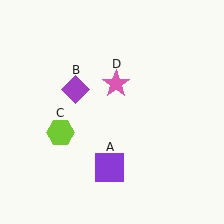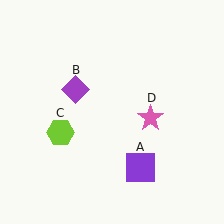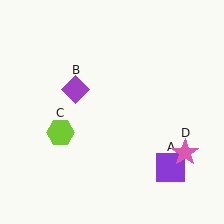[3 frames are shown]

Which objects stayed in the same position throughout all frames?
Purple diamond (object B) and lime hexagon (object C) remained stationary.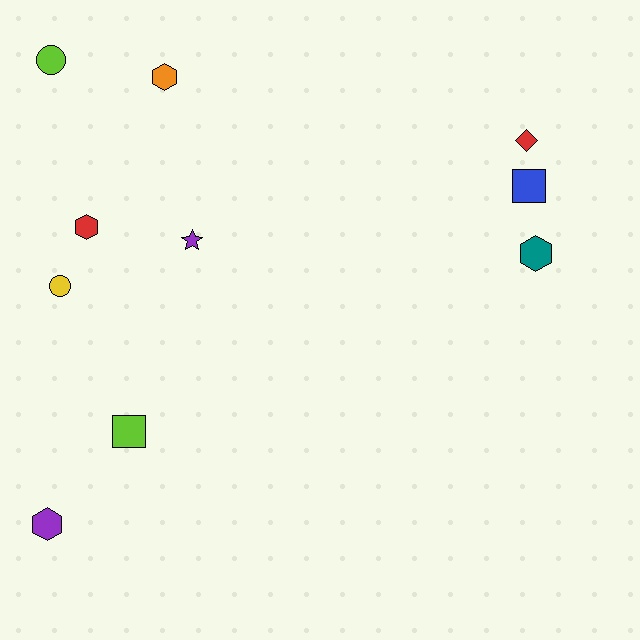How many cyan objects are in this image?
There are no cyan objects.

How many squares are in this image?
There are 2 squares.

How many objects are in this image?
There are 10 objects.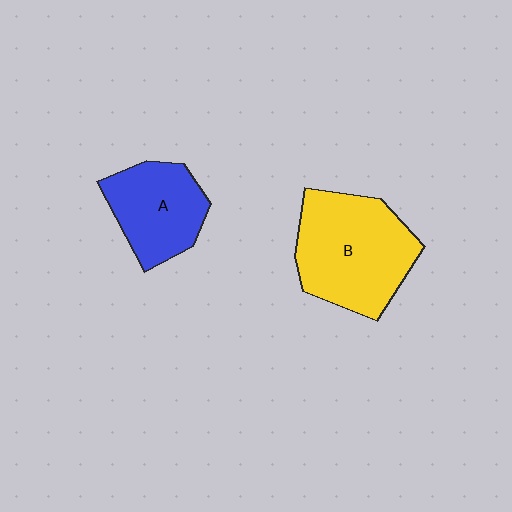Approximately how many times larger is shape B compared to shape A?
Approximately 1.5 times.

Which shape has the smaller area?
Shape A (blue).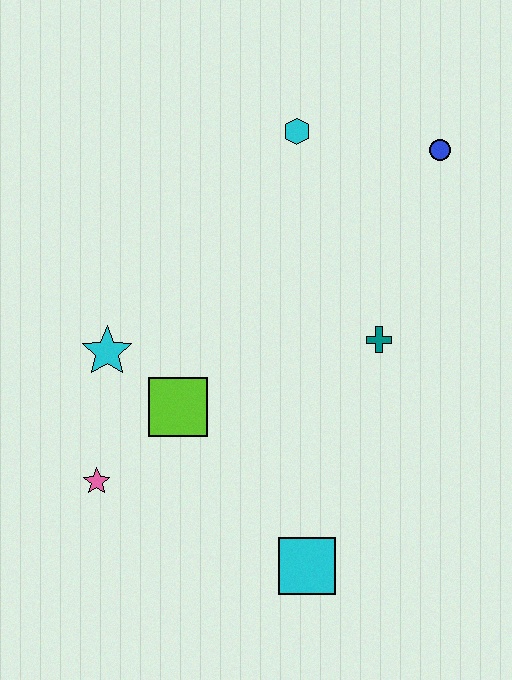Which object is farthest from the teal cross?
The pink star is farthest from the teal cross.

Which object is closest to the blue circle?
The cyan hexagon is closest to the blue circle.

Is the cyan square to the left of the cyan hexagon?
No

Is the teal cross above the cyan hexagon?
No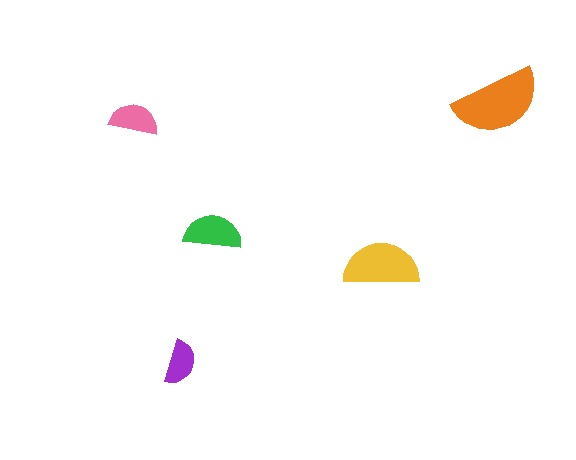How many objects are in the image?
There are 5 objects in the image.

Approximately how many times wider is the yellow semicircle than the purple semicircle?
About 1.5 times wider.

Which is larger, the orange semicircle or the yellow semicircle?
The orange one.